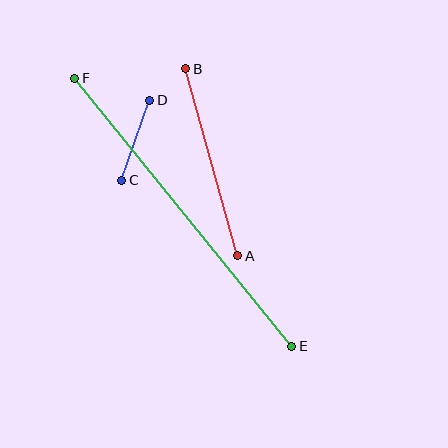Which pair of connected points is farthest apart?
Points E and F are farthest apart.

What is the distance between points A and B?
The distance is approximately 194 pixels.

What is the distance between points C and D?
The distance is approximately 85 pixels.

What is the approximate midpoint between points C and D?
The midpoint is at approximately (136, 140) pixels.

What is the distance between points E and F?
The distance is approximately 345 pixels.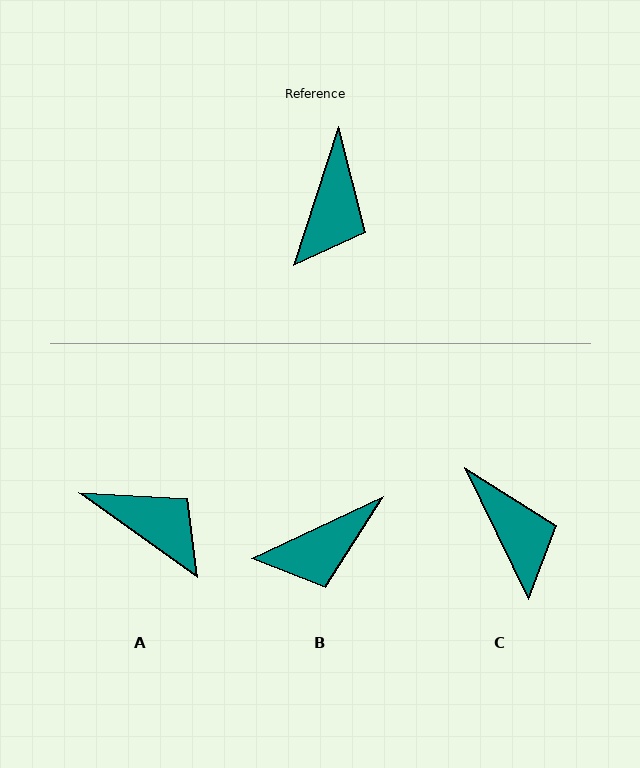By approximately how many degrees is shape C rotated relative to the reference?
Approximately 44 degrees counter-clockwise.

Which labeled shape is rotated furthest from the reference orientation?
A, about 72 degrees away.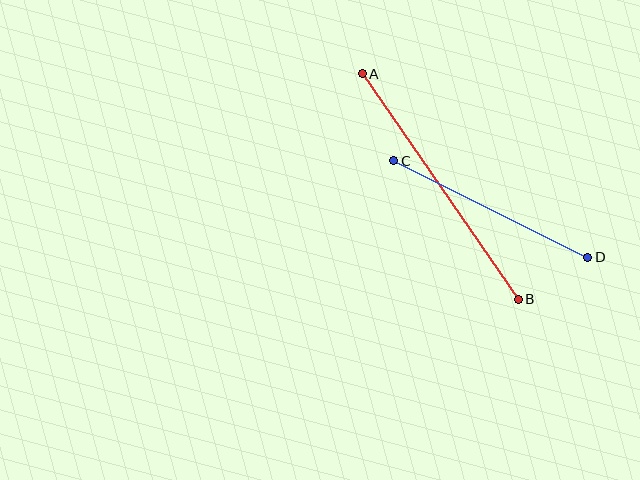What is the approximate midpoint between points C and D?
The midpoint is at approximately (491, 209) pixels.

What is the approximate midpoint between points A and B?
The midpoint is at approximately (440, 187) pixels.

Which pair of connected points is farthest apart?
Points A and B are farthest apart.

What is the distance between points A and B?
The distance is approximately 274 pixels.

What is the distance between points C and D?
The distance is approximately 217 pixels.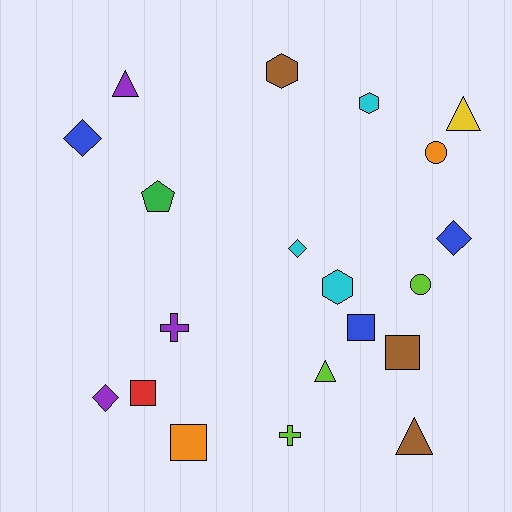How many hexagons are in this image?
There are 3 hexagons.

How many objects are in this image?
There are 20 objects.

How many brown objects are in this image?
There are 3 brown objects.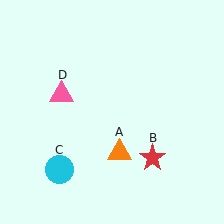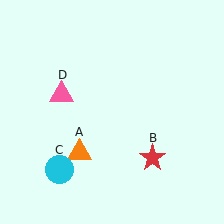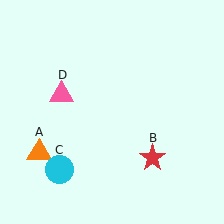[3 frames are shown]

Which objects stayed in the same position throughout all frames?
Red star (object B) and cyan circle (object C) and pink triangle (object D) remained stationary.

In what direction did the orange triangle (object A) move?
The orange triangle (object A) moved left.